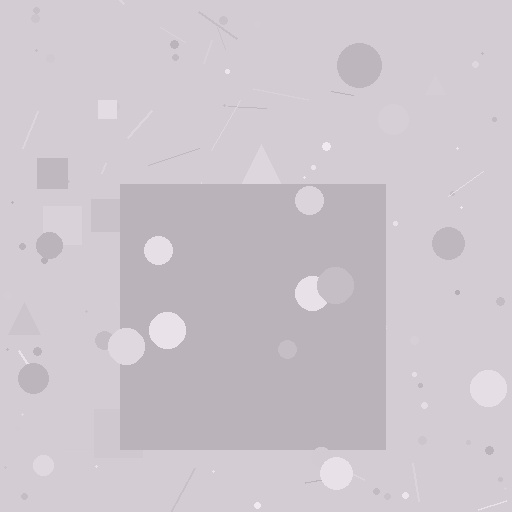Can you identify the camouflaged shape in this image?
The camouflaged shape is a square.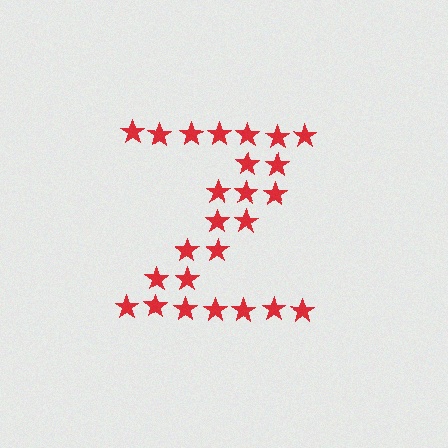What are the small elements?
The small elements are stars.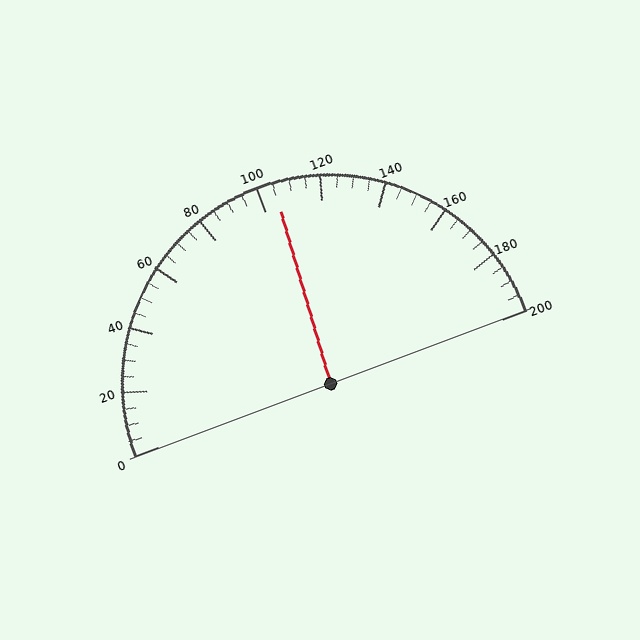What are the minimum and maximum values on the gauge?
The gauge ranges from 0 to 200.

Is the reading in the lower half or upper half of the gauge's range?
The reading is in the upper half of the range (0 to 200).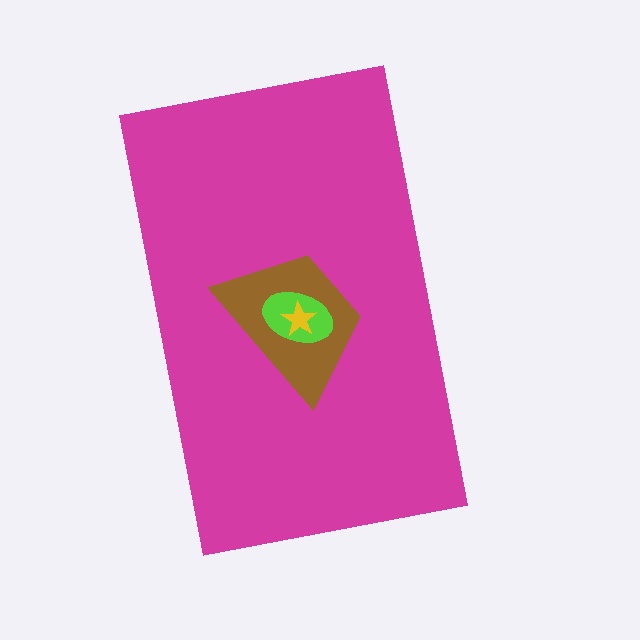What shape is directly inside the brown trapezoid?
The lime ellipse.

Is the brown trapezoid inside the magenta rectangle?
Yes.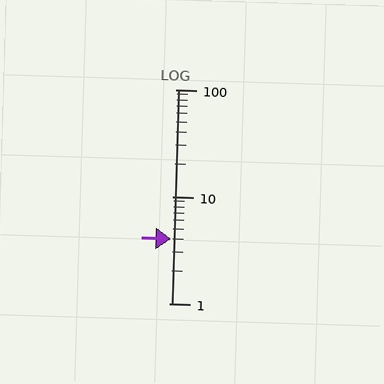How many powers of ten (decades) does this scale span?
The scale spans 2 decades, from 1 to 100.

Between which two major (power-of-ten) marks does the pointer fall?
The pointer is between 1 and 10.